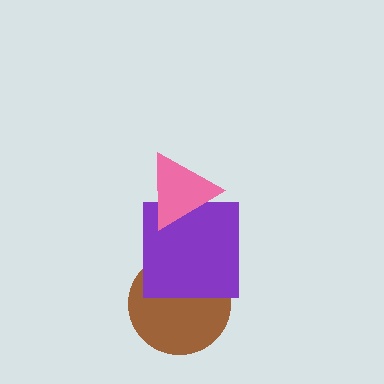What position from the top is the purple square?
The purple square is 2nd from the top.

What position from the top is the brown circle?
The brown circle is 3rd from the top.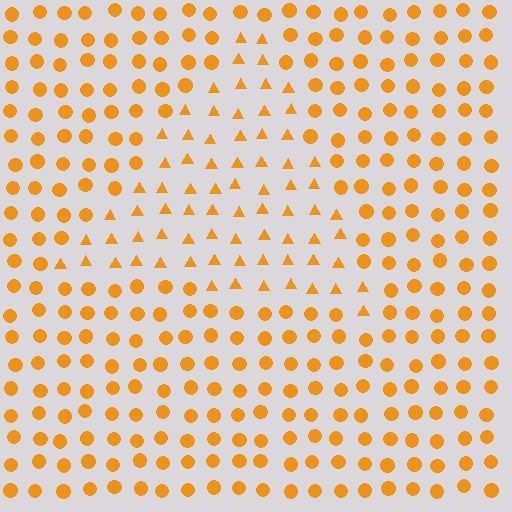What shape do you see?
I see a triangle.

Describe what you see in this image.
The image is filled with small orange elements arranged in a uniform grid. A triangle-shaped region contains triangles, while the surrounding area contains circles. The boundary is defined purely by the change in element shape.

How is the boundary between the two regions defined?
The boundary is defined by a change in element shape: triangles inside vs. circles outside. All elements share the same color and spacing.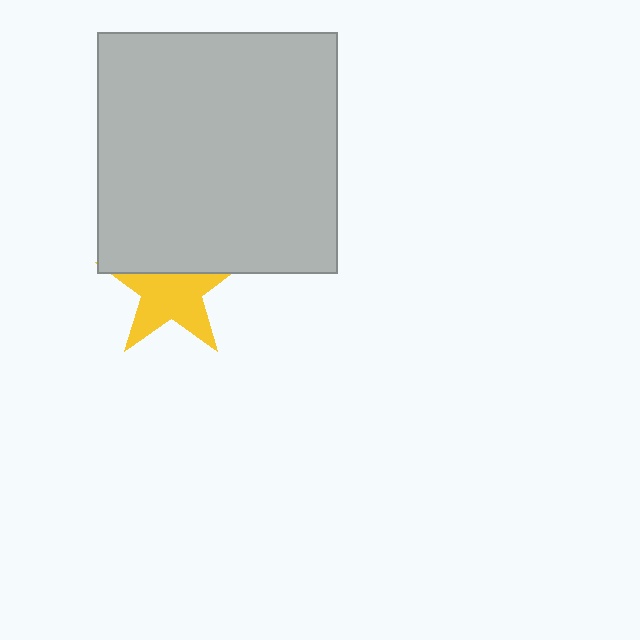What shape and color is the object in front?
The object in front is a light gray square.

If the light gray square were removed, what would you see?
You would see the complete yellow star.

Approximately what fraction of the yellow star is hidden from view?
Roughly 36% of the yellow star is hidden behind the light gray square.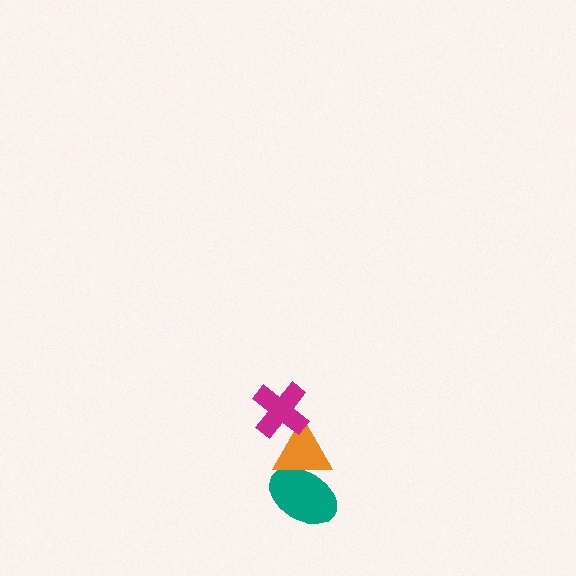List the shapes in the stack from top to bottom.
From top to bottom: the magenta cross, the orange triangle, the teal ellipse.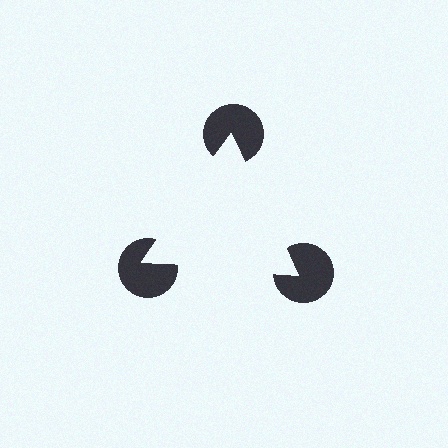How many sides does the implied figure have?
3 sides.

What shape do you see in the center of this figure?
An illusory triangle — its edges are inferred from the aligned wedge cuts in the pac-man discs, not physically drawn.